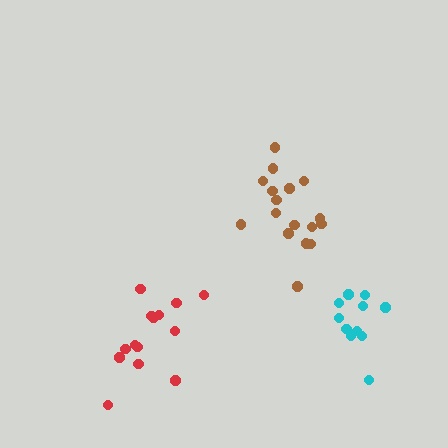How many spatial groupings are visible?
There are 3 spatial groupings.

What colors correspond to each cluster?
The clusters are colored: red, brown, cyan.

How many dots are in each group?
Group 1: 14 dots, Group 2: 17 dots, Group 3: 11 dots (42 total).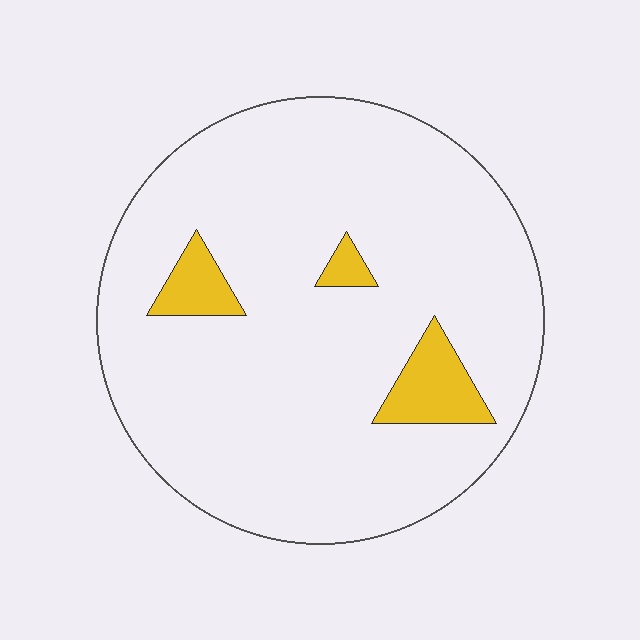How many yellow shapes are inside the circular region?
3.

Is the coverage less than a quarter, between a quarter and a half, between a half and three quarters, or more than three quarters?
Less than a quarter.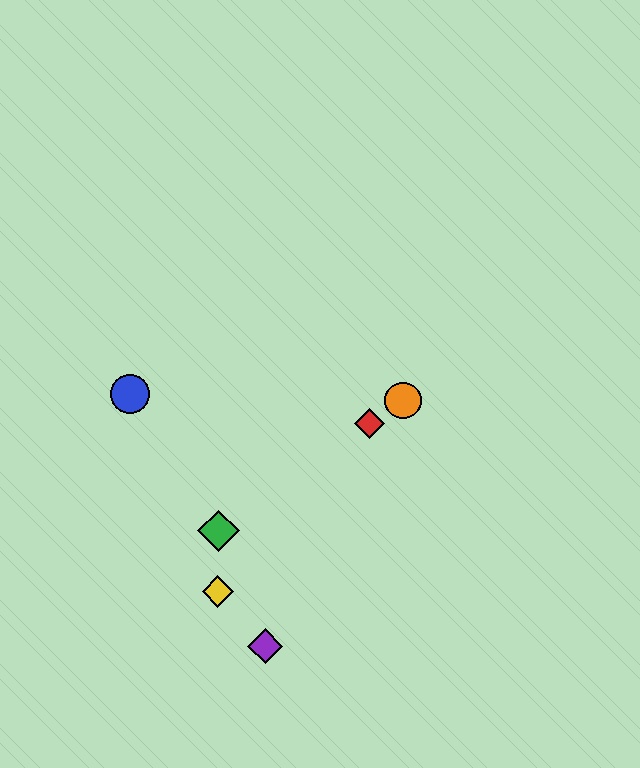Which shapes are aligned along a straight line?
The red diamond, the green diamond, the orange circle are aligned along a straight line.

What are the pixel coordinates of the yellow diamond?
The yellow diamond is at (218, 591).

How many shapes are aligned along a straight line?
3 shapes (the red diamond, the green diamond, the orange circle) are aligned along a straight line.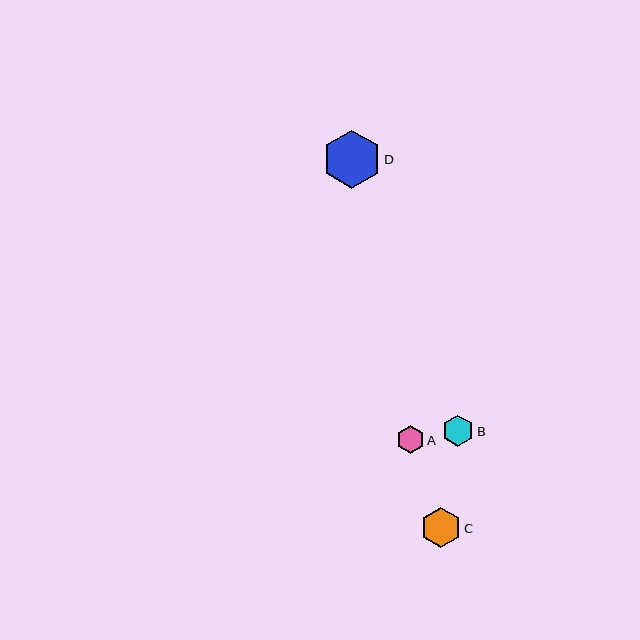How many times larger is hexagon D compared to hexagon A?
Hexagon D is approximately 2.1 times the size of hexagon A.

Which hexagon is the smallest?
Hexagon A is the smallest with a size of approximately 28 pixels.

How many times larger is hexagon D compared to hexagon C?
Hexagon D is approximately 1.4 times the size of hexagon C.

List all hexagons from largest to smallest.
From largest to smallest: D, C, B, A.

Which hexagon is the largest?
Hexagon D is the largest with a size of approximately 58 pixels.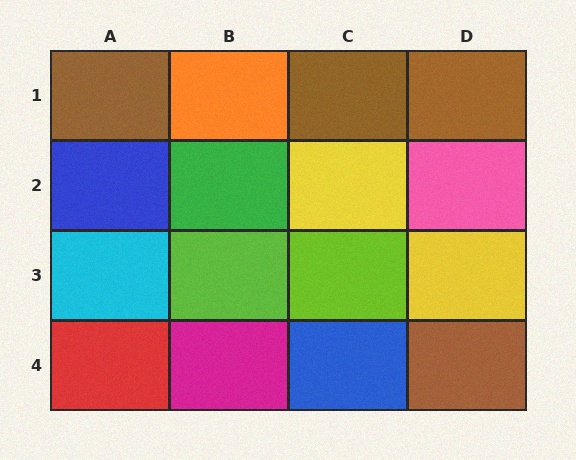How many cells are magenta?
1 cell is magenta.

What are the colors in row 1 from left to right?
Brown, orange, brown, brown.